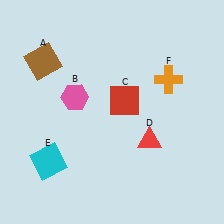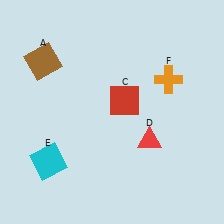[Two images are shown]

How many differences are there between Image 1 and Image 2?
There is 1 difference between the two images.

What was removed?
The pink hexagon (B) was removed in Image 2.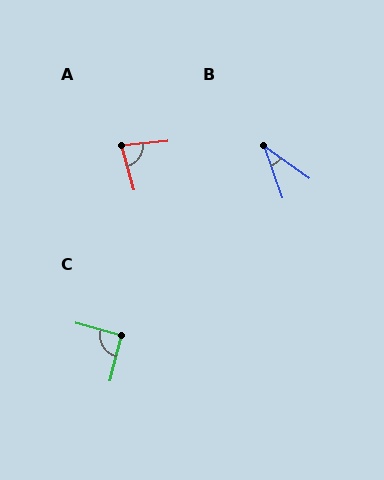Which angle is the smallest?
B, at approximately 35 degrees.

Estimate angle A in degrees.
Approximately 80 degrees.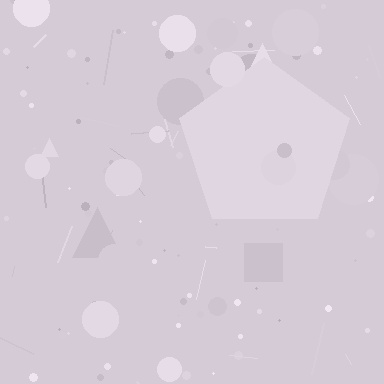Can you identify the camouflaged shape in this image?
The camouflaged shape is a pentagon.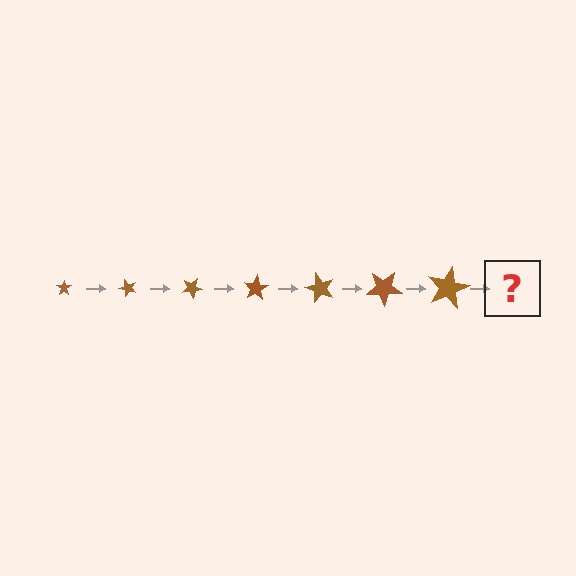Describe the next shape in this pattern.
It should be a star, larger than the previous one and rotated 350 degrees from the start.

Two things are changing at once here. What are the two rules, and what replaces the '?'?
The two rules are that the star grows larger each step and it rotates 50 degrees each step. The '?' should be a star, larger than the previous one and rotated 350 degrees from the start.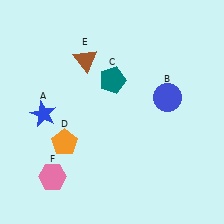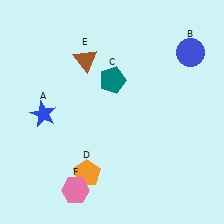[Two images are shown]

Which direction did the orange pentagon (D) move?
The orange pentagon (D) moved down.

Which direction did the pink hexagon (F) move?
The pink hexagon (F) moved right.